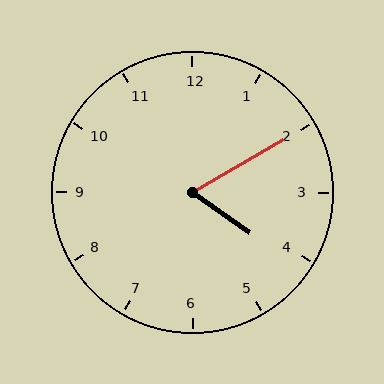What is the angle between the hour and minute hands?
Approximately 65 degrees.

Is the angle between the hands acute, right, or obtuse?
It is acute.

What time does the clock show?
4:10.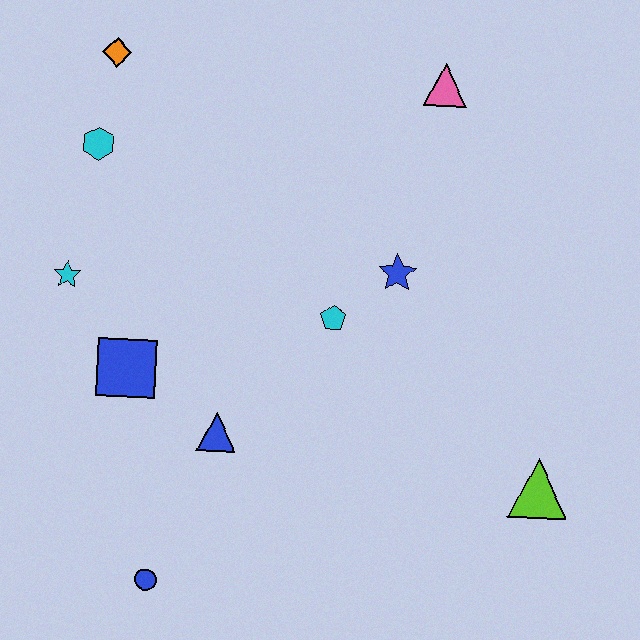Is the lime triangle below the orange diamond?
Yes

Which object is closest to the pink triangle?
The blue star is closest to the pink triangle.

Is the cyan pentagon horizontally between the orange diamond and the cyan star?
No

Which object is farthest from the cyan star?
The lime triangle is farthest from the cyan star.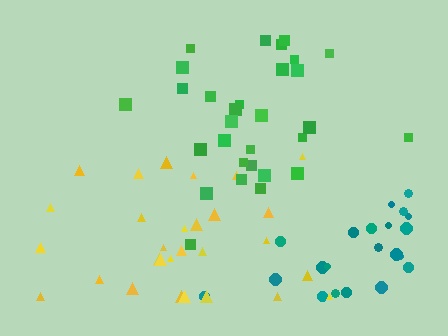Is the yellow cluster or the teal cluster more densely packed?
Teal.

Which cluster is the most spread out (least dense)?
Yellow.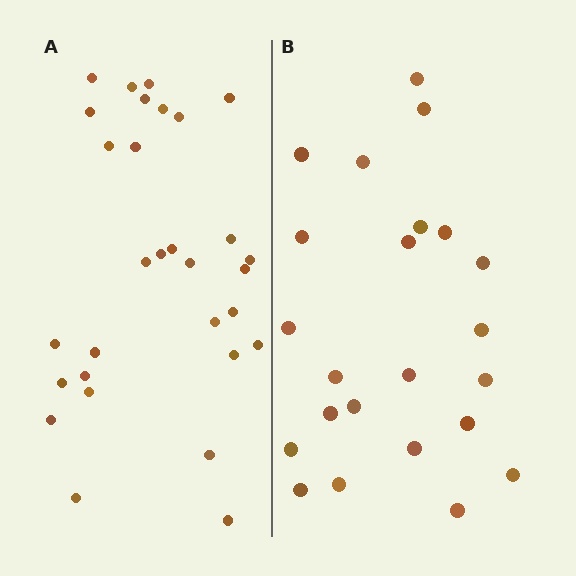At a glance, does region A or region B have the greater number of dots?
Region A (the left region) has more dots.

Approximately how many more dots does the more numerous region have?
Region A has roughly 8 or so more dots than region B.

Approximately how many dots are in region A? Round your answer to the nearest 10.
About 30 dots.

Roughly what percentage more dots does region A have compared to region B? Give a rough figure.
About 30% more.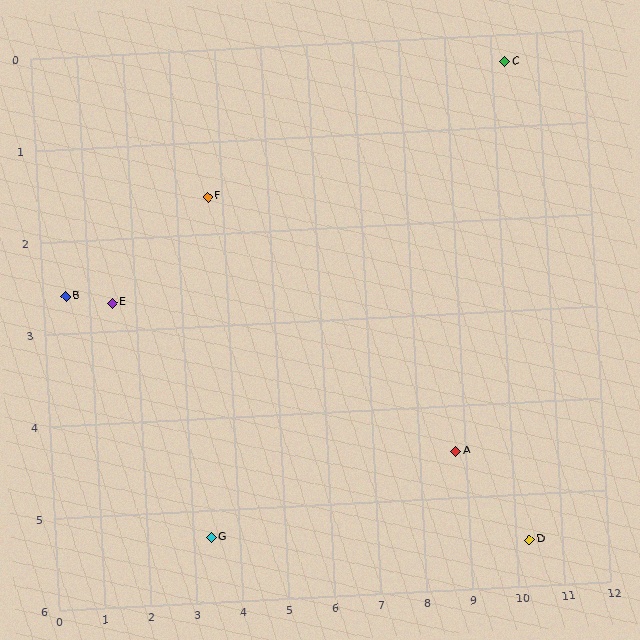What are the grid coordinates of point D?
Point D is at approximately (10.3, 5.5).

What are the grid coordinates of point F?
Point F is at approximately (3.7, 1.6).